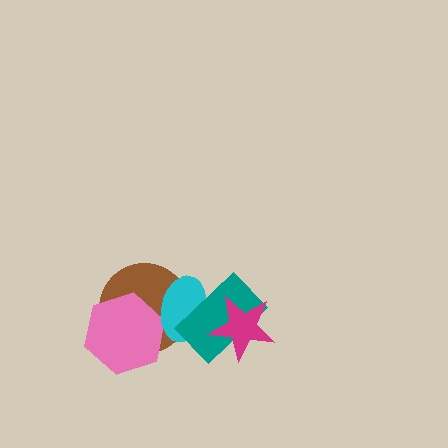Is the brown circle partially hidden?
Yes, it is partially covered by another shape.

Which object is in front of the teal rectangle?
The magenta star is in front of the teal rectangle.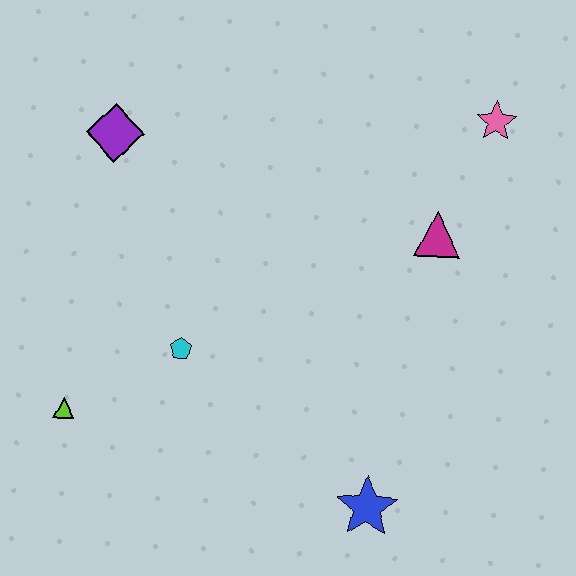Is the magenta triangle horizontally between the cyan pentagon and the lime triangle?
No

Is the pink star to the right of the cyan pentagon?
Yes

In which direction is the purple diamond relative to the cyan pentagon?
The purple diamond is above the cyan pentagon.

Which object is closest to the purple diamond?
The cyan pentagon is closest to the purple diamond.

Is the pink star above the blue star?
Yes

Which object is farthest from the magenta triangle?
The lime triangle is farthest from the magenta triangle.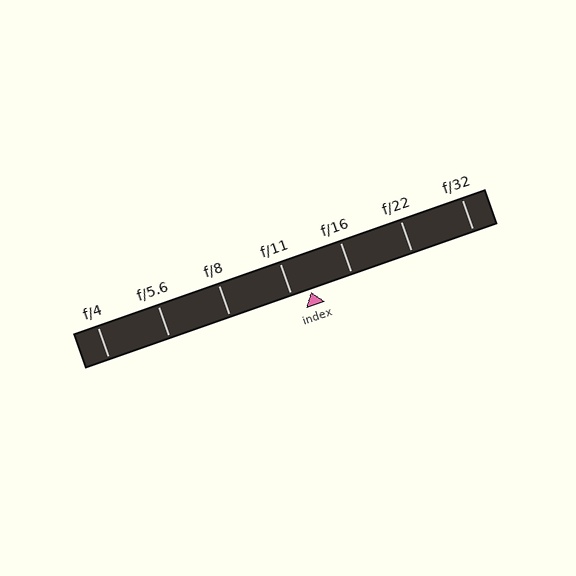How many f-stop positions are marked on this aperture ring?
There are 7 f-stop positions marked.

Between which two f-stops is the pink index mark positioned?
The index mark is between f/11 and f/16.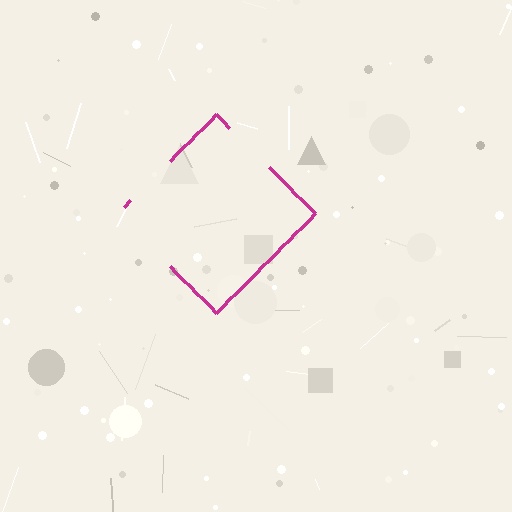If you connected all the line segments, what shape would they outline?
They would outline a diamond.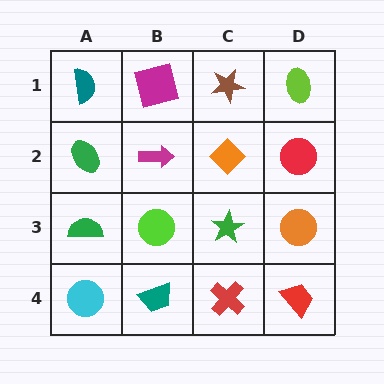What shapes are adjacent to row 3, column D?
A red circle (row 2, column D), a red trapezoid (row 4, column D), a green star (row 3, column C).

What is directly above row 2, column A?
A teal semicircle.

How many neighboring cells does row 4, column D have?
2.